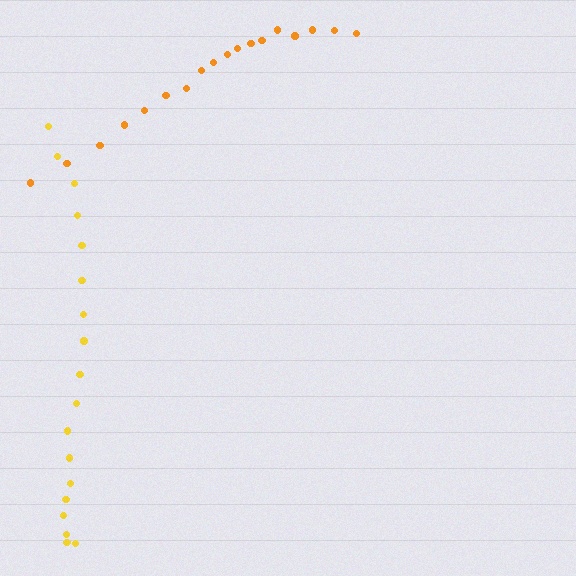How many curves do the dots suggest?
There are 2 distinct paths.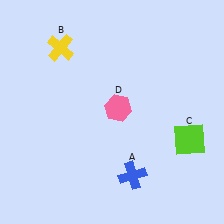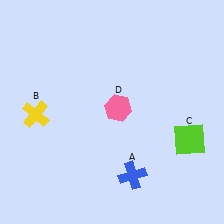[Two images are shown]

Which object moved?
The yellow cross (B) moved down.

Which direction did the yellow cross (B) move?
The yellow cross (B) moved down.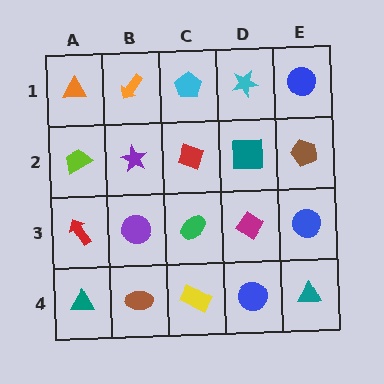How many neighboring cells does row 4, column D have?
3.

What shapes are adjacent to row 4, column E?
A blue circle (row 3, column E), a blue circle (row 4, column D).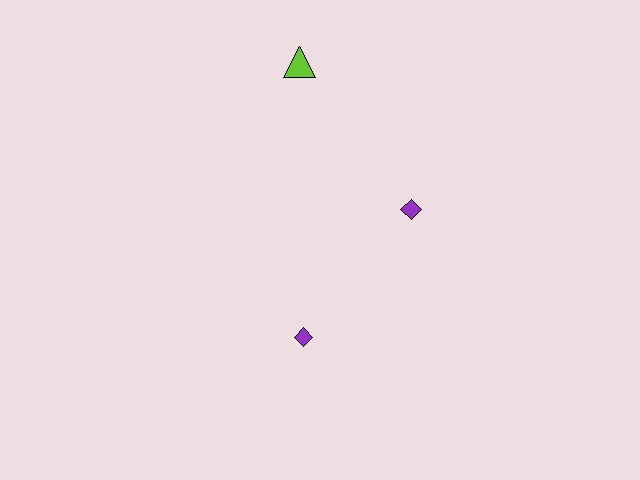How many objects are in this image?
There are 3 objects.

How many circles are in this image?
There are no circles.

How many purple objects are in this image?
There are 2 purple objects.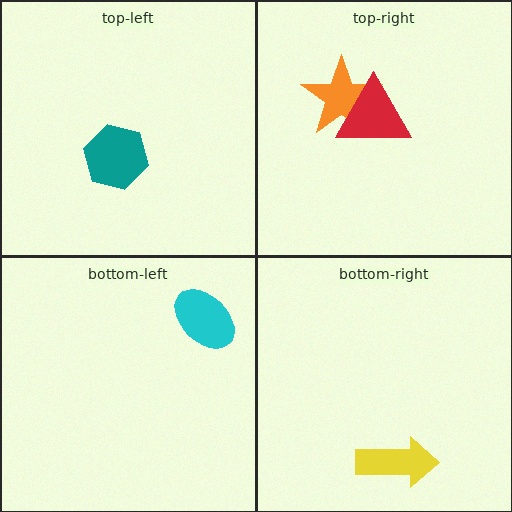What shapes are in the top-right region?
The orange star, the red triangle.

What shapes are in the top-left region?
The teal hexagon.